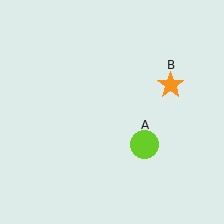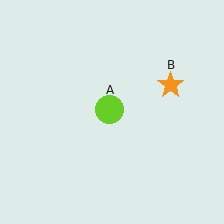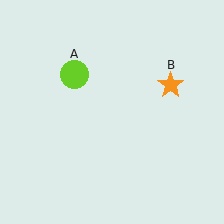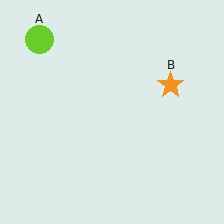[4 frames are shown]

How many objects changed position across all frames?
1 object changed position: lime circle (object A).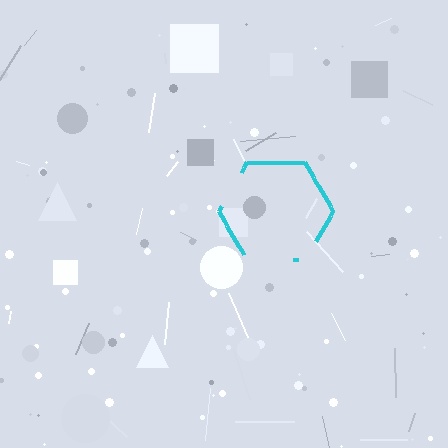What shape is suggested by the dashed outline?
The dashed outline suggests a hexagon.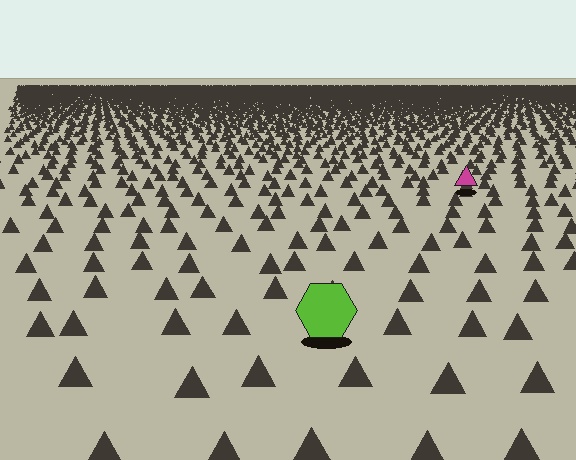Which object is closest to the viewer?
The lime hexagon is closest. The texture marks near it are larger and more spread out.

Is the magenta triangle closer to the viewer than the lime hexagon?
No. The lime hexagon is closer — you can tell from the texture gradient: the ground texture is coarser near it.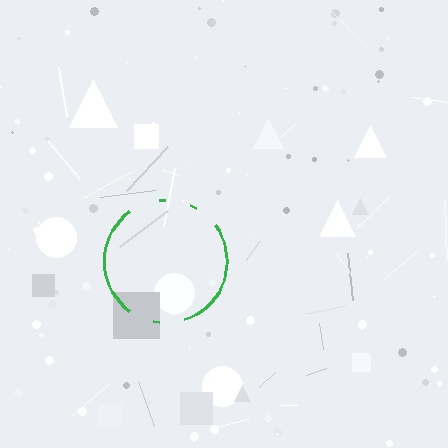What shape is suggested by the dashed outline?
The dashed outline suggests a circle.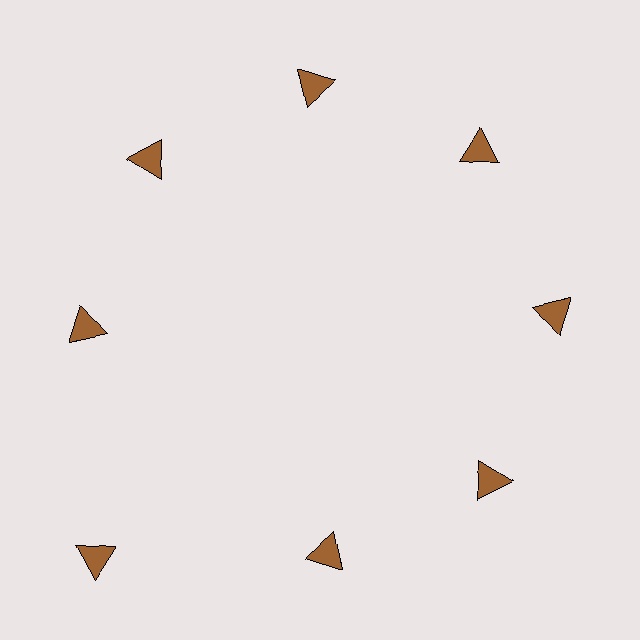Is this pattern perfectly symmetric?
No. The 8 brown triangles are arranged in a ring, but one element near the 8 o'clock position is pushed outward from the center, breaking the 8-fold rotational symmetry.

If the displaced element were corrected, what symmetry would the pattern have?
It would have 8-fold rotational symmetry — the pattern would map onto itself every 45 degrees.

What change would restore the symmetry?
The symmetry would be restored by moving it inward, back onto the ring so that all 8 triangles sit at equal angles and equal distance from the center.